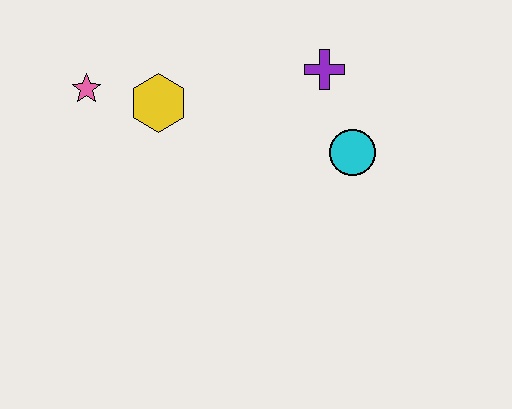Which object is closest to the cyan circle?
The purple cross is closest to the cyan circle.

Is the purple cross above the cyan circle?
Yes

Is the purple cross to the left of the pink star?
No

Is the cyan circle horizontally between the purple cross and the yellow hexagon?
No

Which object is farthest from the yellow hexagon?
The cyan circle is farthest from the yellow hexagon.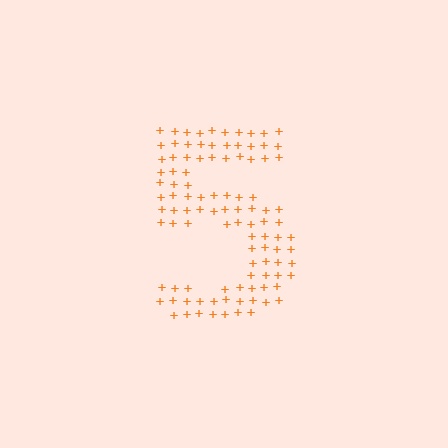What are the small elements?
The small elements are plus signs.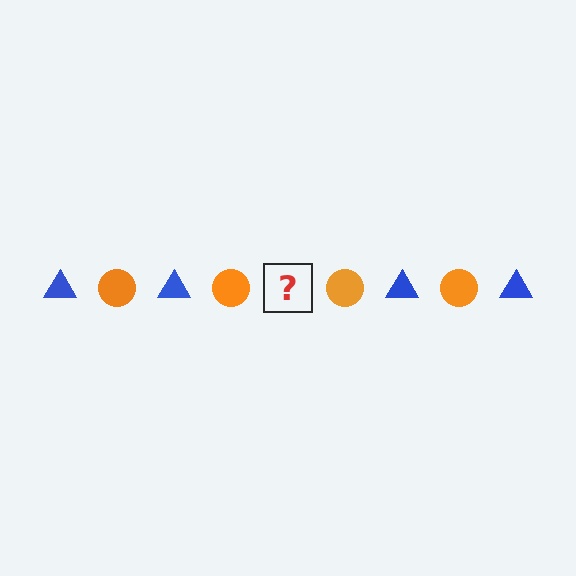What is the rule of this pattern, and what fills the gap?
The rule is that the pattern alternates between blue triangle and orange circle. The gap should be filled with a blue triangle.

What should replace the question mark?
The question mark should be replaced with a blue triangle.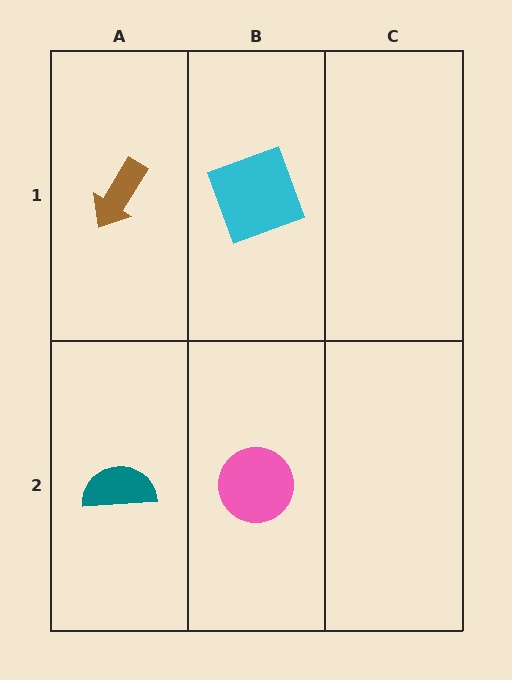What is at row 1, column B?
A cyan square.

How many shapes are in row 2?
2 shapes.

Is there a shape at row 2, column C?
No, that cell is empty.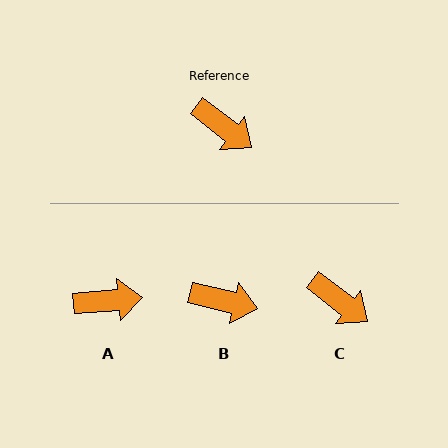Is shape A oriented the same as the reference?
No, it is off by about 42 degrees.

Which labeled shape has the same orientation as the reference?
C.